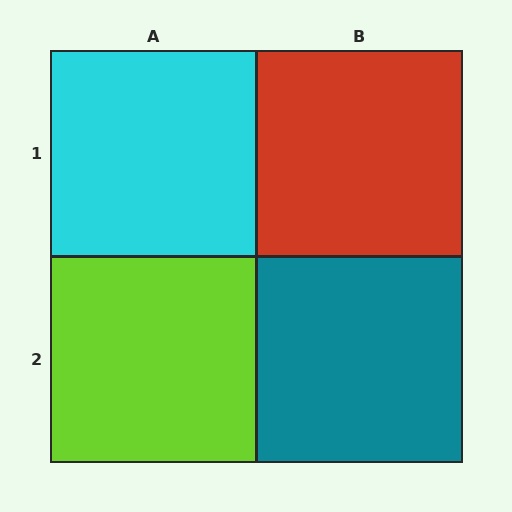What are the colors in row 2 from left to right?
Lime, teal.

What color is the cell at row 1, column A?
Cyan.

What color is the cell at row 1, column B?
Red.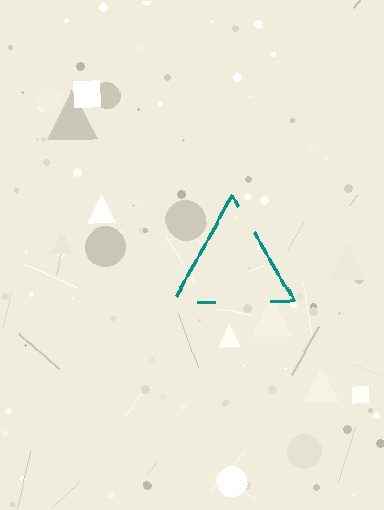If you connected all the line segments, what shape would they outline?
They would outline a triangle.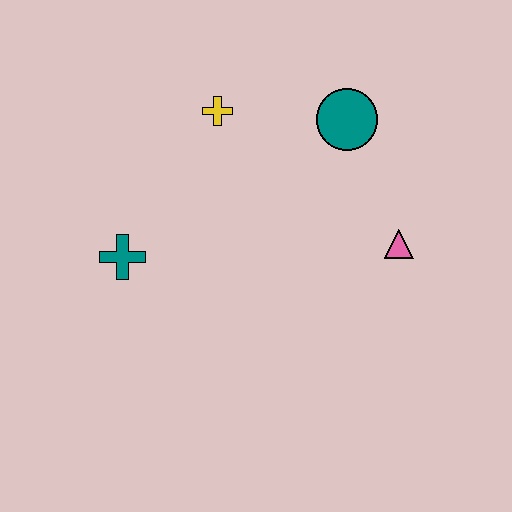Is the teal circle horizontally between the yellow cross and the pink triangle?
Yes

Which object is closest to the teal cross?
The yellow cross is closest to the teal cross.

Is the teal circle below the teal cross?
No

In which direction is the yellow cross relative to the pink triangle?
The yellow cross is to the left of the pink triangle.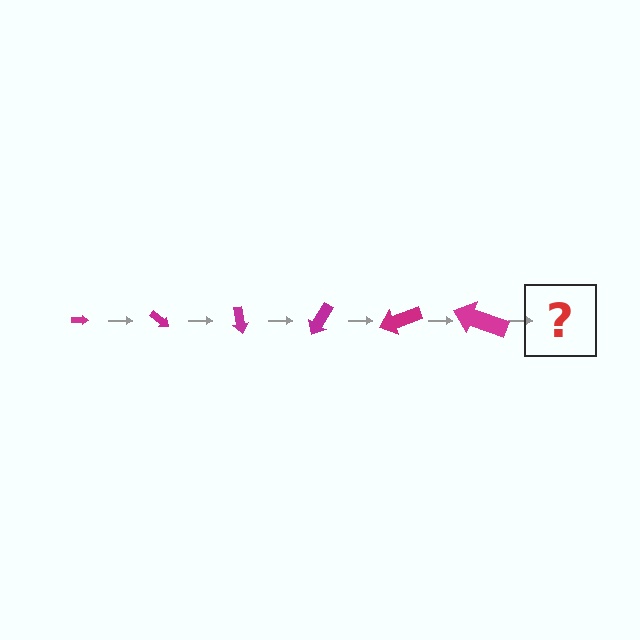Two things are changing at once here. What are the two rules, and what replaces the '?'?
The two rules are that the arrow grows larger each step and it rotates 40 degrees each step. The '?' should be an arrow, larger than the previous one and rotated 240 degrees from the start.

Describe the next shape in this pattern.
It should be an arrow, larger than the previous one and rotated 240 degrees from the start.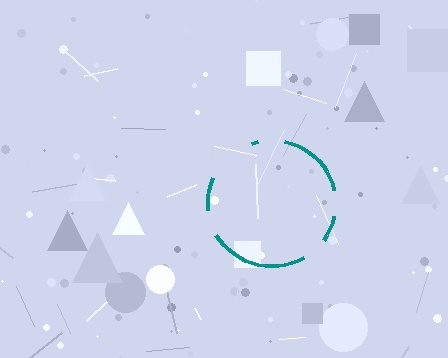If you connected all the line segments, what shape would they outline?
They would outline a circle.